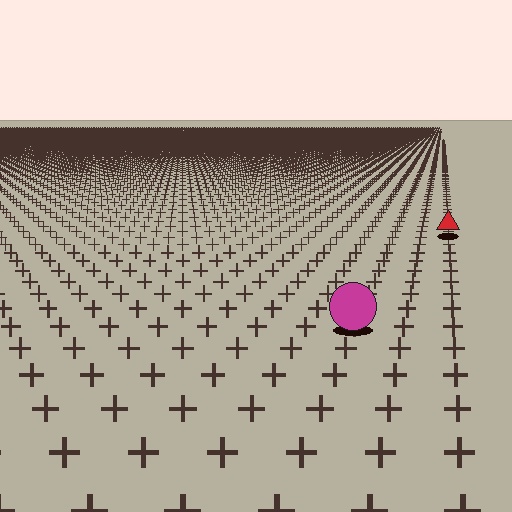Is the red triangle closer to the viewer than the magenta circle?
No. The magenta circle is closer — you can tell from the texture gradient: the ground texture is coarser near it.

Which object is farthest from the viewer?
The red triangle is farthest from the viewer. It appears smaller and the ground texture around it is denser.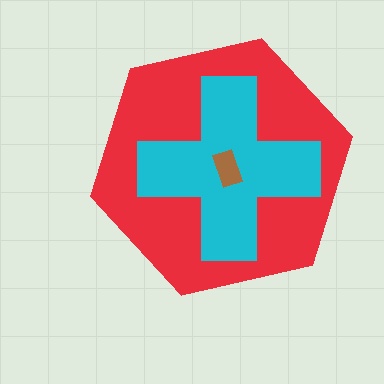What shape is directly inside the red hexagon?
The cyan cross.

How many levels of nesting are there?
3.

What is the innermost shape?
The brown rectangle.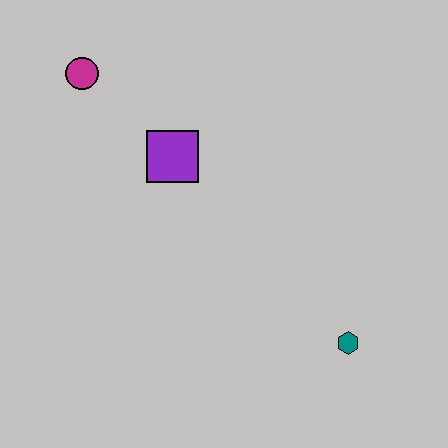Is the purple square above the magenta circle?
No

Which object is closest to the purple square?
The magenta circle is closest to the purple square.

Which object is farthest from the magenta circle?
The teal hexagon is farthest from the magenta circle.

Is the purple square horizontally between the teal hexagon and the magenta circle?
Yes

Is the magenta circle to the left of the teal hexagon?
Yes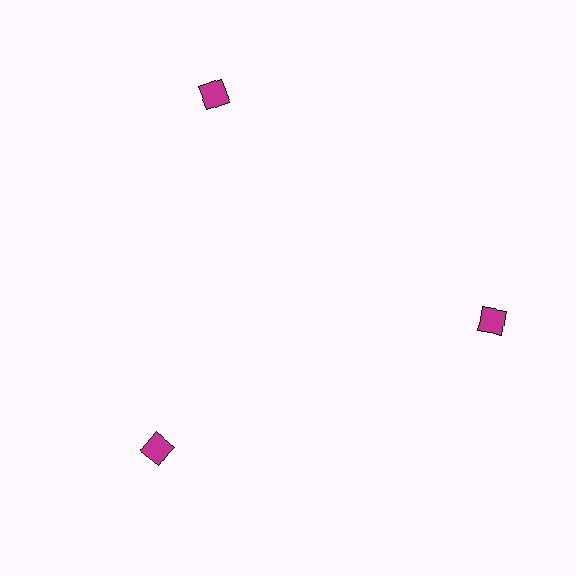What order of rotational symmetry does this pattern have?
This pattern has 3-fold rotational symmetry.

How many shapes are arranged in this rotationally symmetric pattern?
There are 3 shapes, arranged in 3 groups of 1.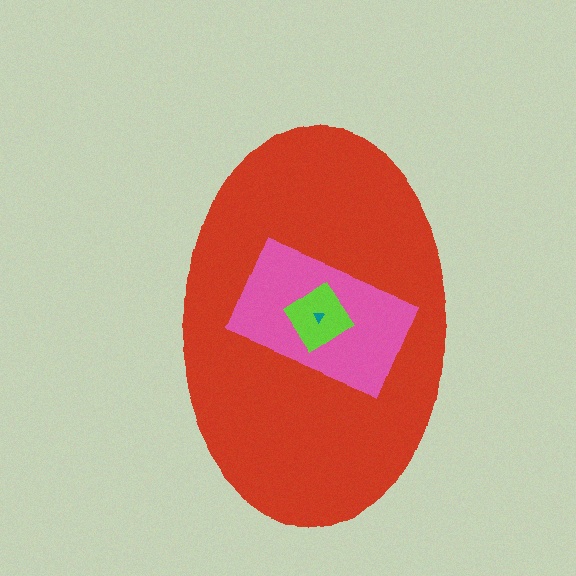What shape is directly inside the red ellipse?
The pink rectangle.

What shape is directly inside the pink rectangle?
The lime diamond.